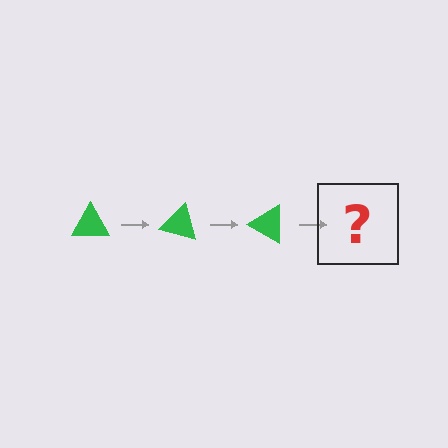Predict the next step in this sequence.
The next step is a green triangle rotated 45 degrees.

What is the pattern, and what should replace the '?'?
The pattern is that the triangle rotates 15 degrees each step. The '?' should be a green triangle rotated 45 degrees.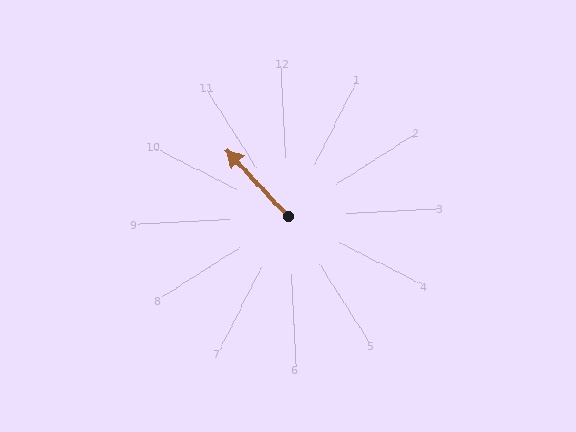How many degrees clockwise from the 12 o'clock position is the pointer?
Approximately 320 degrees.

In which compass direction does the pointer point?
Northwest.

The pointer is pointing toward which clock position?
Roughly 11 o'clock.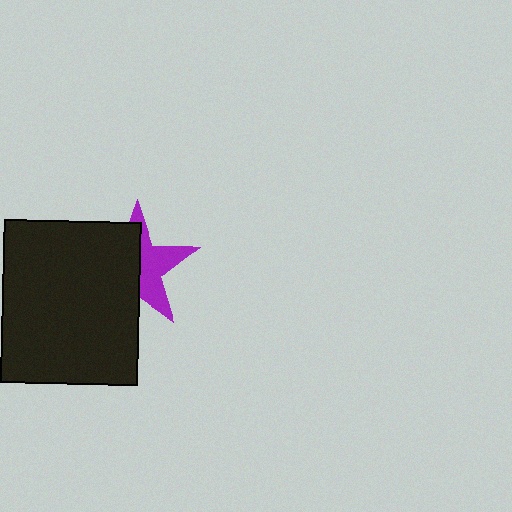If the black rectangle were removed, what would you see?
You would see the complete purple star.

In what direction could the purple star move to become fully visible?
The purple star could move right. That would shift it out from behind the black rectangle entirely.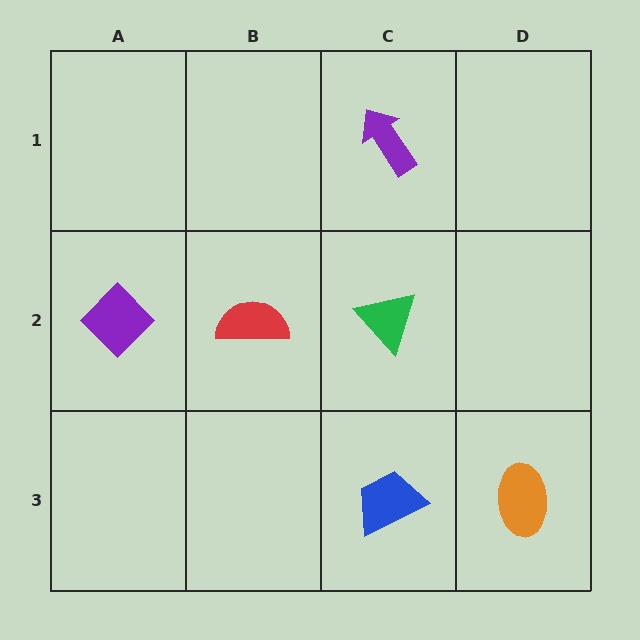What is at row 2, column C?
A green triangle.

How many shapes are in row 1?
1 shape.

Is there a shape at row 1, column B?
No, that cell is empty.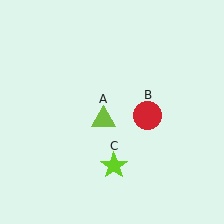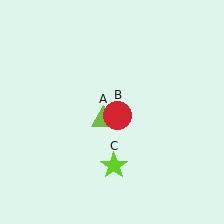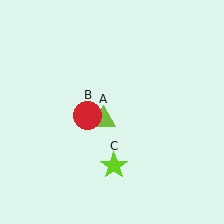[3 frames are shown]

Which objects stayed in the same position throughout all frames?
Lime triangle (object A) and lime star (object C) remained stationary.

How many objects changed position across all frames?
1 object changed position: red circle (object B).